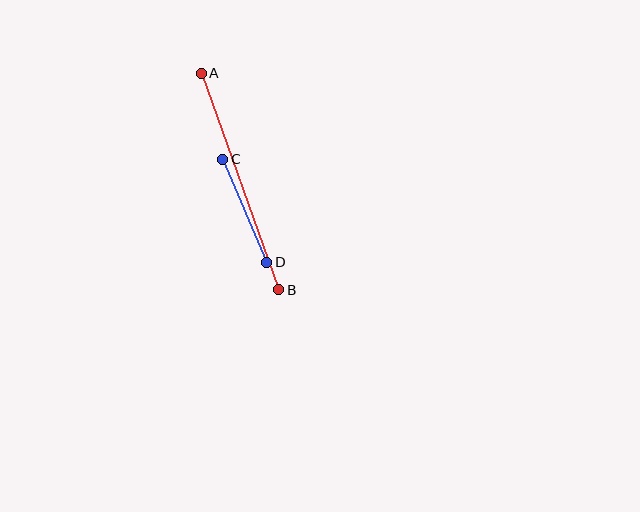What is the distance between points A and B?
The distance is approximately 230 pixels.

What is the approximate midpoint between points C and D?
The midpoint is at approximately (245, 211) pixels.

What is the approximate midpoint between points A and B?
The midpoint is at approximately (240, 181) pixels.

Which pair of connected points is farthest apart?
Points A and B are farthest apart.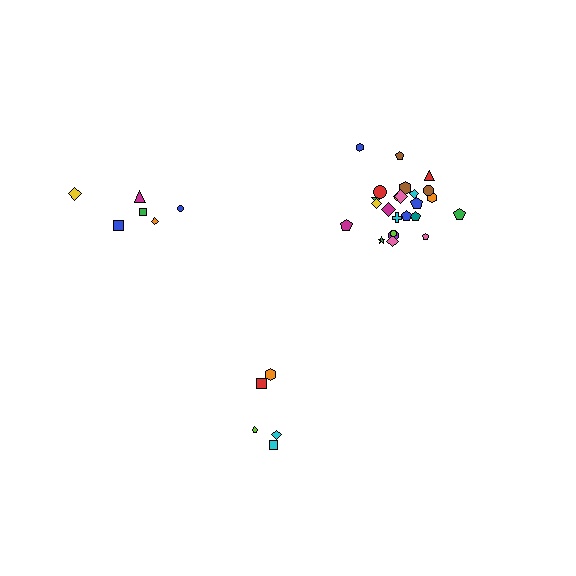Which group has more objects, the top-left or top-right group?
The top-right group.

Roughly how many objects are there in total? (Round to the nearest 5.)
Roughly 35 objects in total.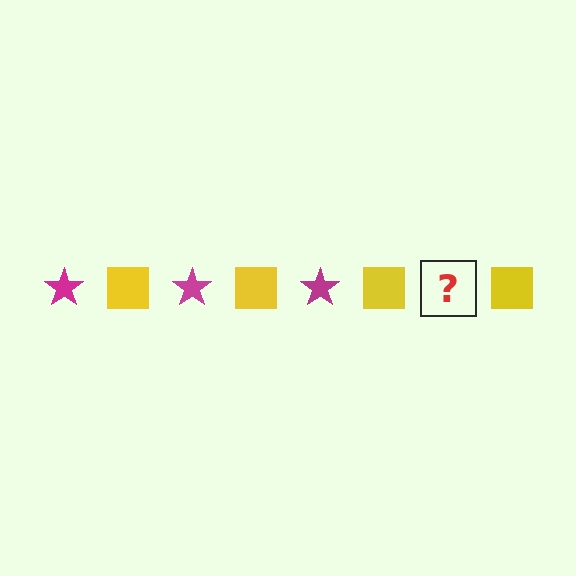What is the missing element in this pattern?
The missing element is a magenta star.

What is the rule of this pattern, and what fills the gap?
The rule is that the pattern alternates between magenta star and yellow square. The gap should be filled with a magenta star.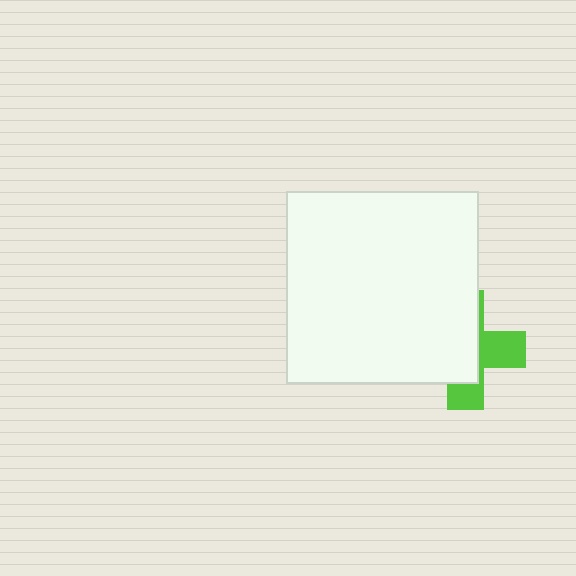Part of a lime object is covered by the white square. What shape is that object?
It is a cross.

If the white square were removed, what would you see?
You would see the complete lime cross.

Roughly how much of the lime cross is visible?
A small part of it is visible (roughly 38%).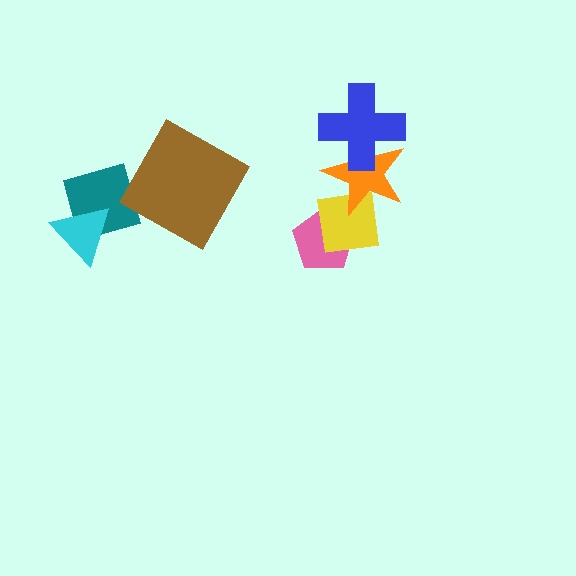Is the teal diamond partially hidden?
Yes, it is partially covered by another shape.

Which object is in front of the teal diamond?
The cyan triangle is in front of the teal diamond.